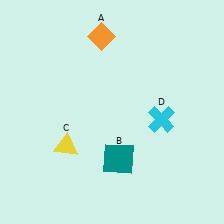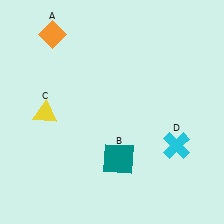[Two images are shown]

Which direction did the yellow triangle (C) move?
The yellow triangle (C) moved up.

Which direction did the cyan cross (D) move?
The cyan cross (D) moved down.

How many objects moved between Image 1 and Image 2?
3 objects moved between the two images.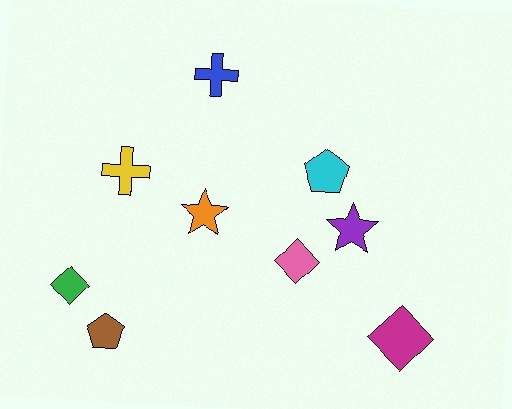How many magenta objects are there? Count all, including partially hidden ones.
There is 1 magenta object.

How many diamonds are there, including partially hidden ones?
There are 3 diamonds.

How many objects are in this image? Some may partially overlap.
There are 9 objects.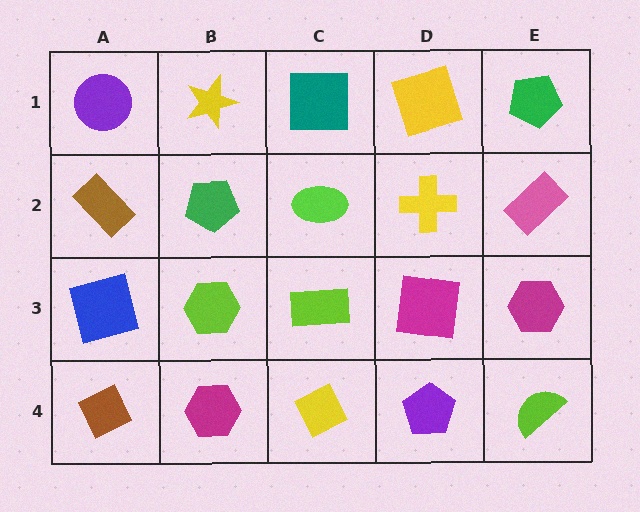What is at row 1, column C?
A teal square.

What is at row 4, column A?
A brown diamond.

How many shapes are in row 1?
5 shapes.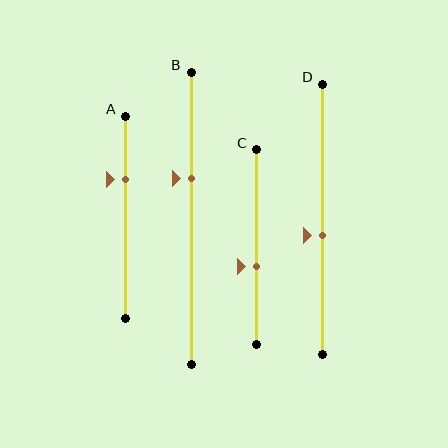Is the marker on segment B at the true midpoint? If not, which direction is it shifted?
No, the marker on segment B is shifted upward by about 14% of the segment length.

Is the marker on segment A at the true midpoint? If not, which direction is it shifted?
No, the marker on segment A is shifted upward by about 19% of the segment length.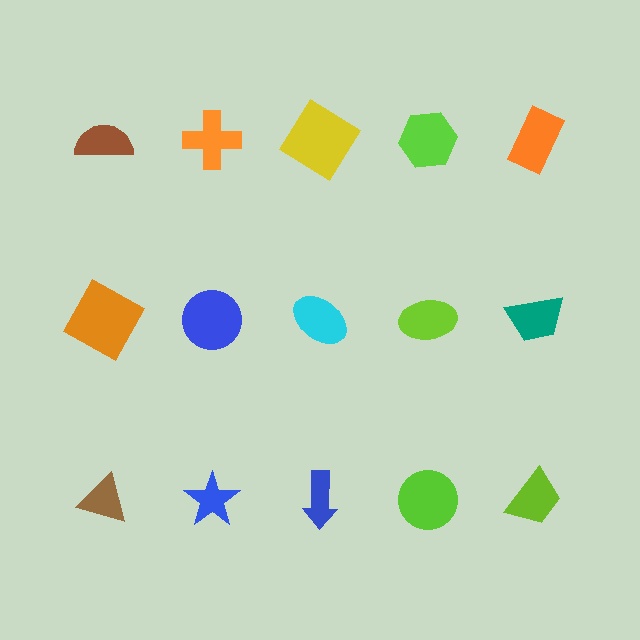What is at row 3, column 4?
A lime circle.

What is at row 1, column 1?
A brown semicircle.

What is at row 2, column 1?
An orange square.